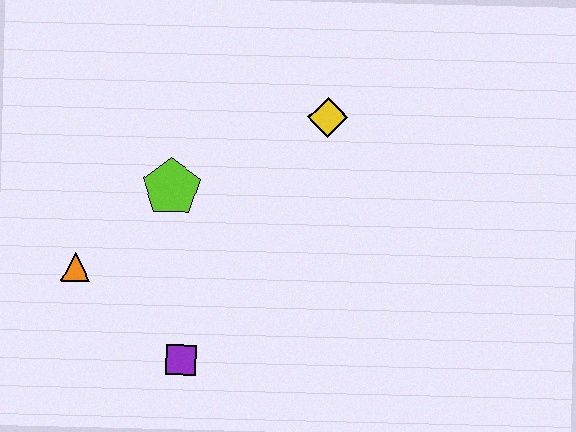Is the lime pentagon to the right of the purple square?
No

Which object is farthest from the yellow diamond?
The orange triangle is farthest from the yellow diamond.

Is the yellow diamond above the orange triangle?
Yes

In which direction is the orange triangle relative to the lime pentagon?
The orange triangle is to the left of the lime pentagon.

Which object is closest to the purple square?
The orange triangle is closest to the purple square.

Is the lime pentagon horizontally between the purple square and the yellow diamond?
No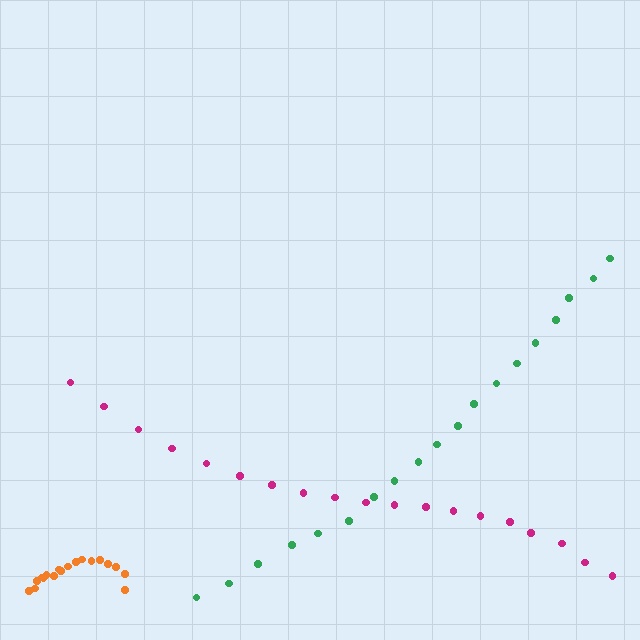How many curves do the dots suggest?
There are 3 distinct paths.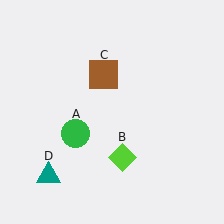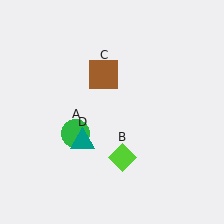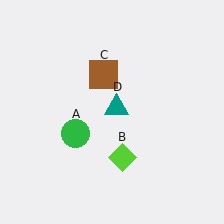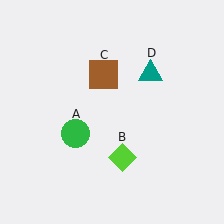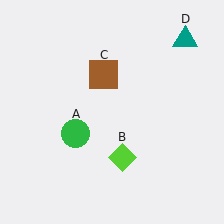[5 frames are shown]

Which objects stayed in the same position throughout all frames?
Green circle (object A) and lime diamond (object B) and brown square (object C) remained stationary.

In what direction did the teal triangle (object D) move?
The teal triangle (object D) moved up and to the right.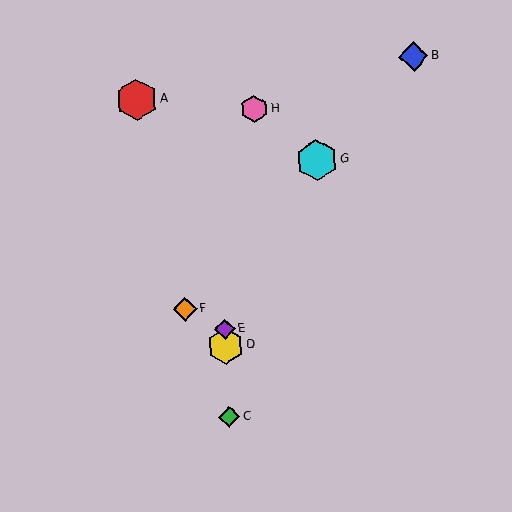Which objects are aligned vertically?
Objects C, D, E are aligned vertically.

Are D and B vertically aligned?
No, D is at x≈226 and B is at x≈413.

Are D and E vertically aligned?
Yes, both are at x≈226.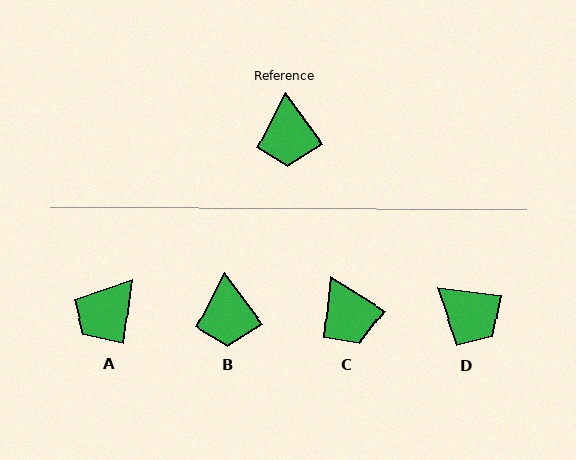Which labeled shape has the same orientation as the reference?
B.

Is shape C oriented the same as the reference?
No, it is off by about 21 degrees.